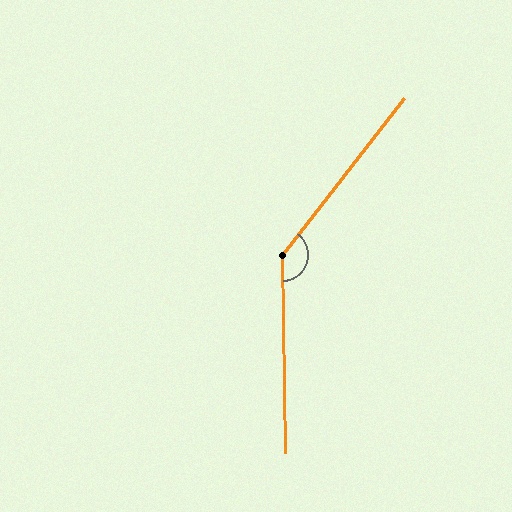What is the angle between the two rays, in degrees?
Approximately 141 degrees.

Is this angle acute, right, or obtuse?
It is obtuse.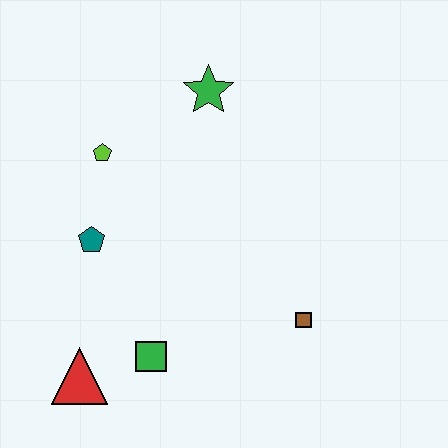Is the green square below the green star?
Yes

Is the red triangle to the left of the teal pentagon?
Yes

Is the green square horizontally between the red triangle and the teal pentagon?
No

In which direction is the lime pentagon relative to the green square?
The lime pentagon is above the green square.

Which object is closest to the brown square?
The green square is closest to the brown square.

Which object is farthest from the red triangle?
The green star is farthest from the red triangle.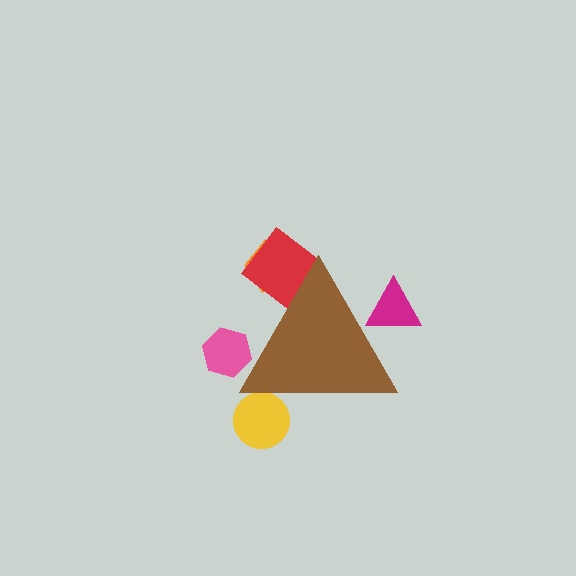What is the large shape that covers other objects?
A brown triangle.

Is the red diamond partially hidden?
Yes, the red diamond is partially hidden behind the brown triangle.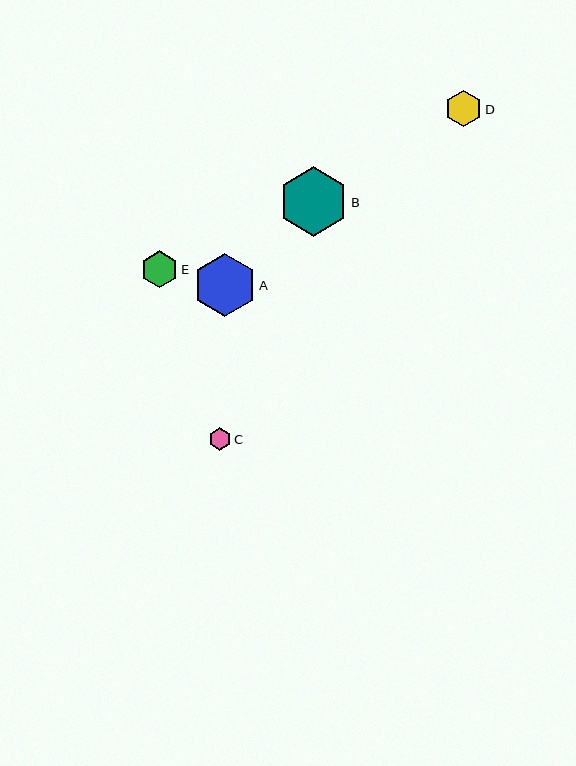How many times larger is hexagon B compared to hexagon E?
Hexagon B is approximately 1.9 times the size of hexagon E.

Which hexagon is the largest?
Hexagon B is the largest with a size of approximately 70 pixels.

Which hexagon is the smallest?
Hexagon C is the smallest with a size of approximately 23 pixels.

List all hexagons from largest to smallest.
From largest to smallest: B, A, E, D, C.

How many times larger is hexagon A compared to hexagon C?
Hexagon A is approximately 2.8 times the size of hexagon C.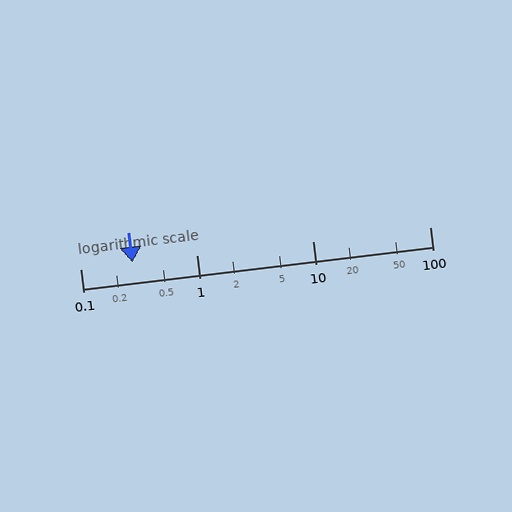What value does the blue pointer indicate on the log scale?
The pointer indicates approximately 0.28.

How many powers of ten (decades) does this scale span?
The scale spans 3 decades, from 0.1 to 100.